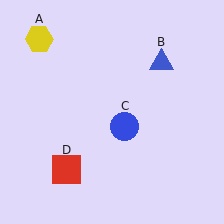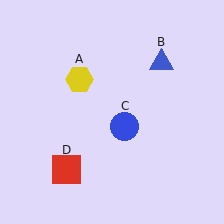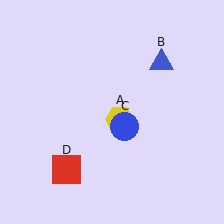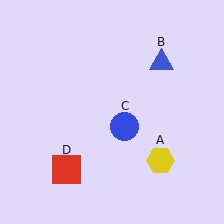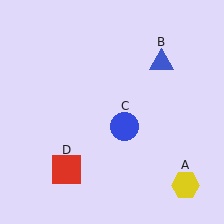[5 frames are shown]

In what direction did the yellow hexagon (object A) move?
The yellow hexagon (object A) moved down and to the right.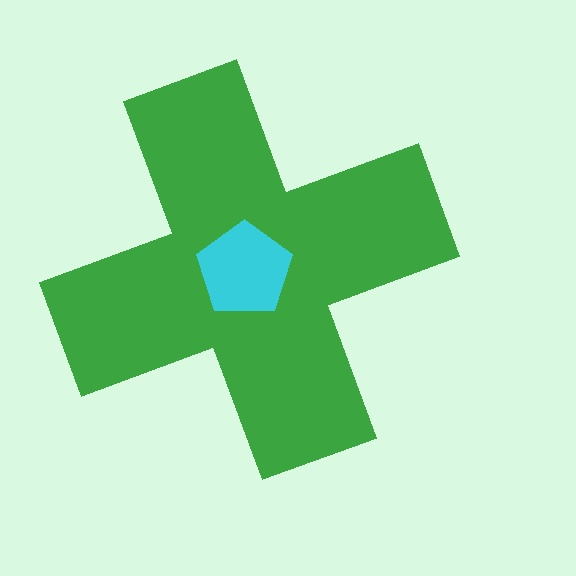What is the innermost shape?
The cyan pentagon.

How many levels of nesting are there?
2.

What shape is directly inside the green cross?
The cyan pentagon.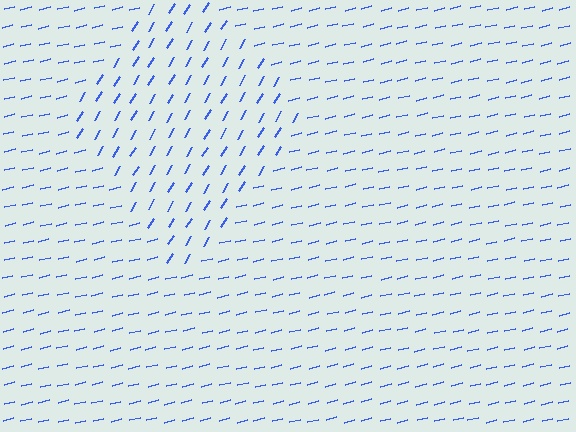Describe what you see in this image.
The image is filled with small blue line segments. A diamond region in the image has lines oriented differently from the surrounding lines, creating a visible texture boundary.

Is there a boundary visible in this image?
Yes, there is a texture boundary formed by a change in line orientation.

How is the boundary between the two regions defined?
The boundary is defined purely by a change in line orientation (approximately 45 degrees difference). All lines are the same color and thickness.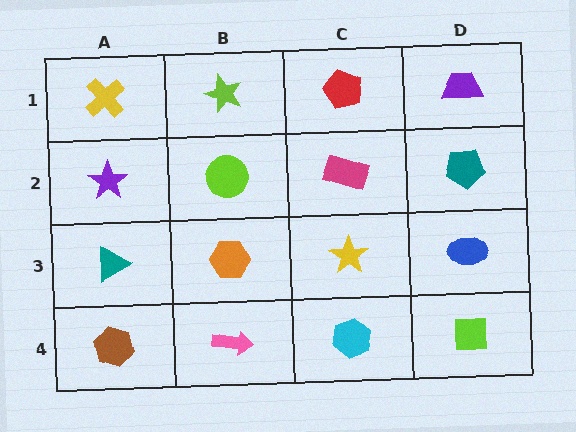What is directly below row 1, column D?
A teal pentagon.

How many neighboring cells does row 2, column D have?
3.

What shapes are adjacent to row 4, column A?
A teal triangle (row 3, column A), a pink arrow (row 4, column B).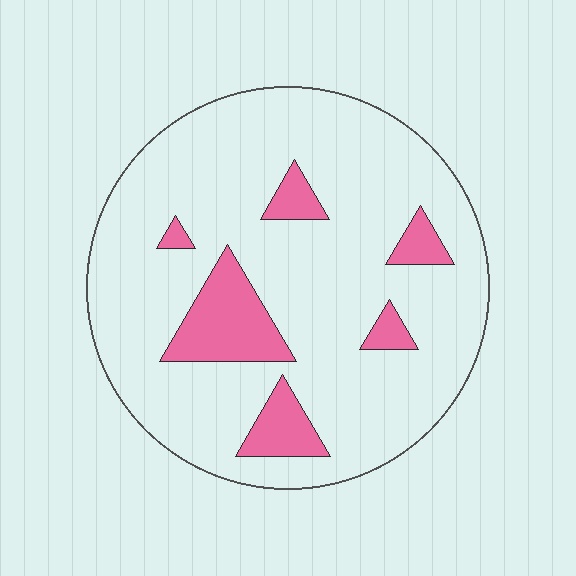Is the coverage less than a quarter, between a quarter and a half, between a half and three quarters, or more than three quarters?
Less than a quarter.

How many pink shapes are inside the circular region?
6.